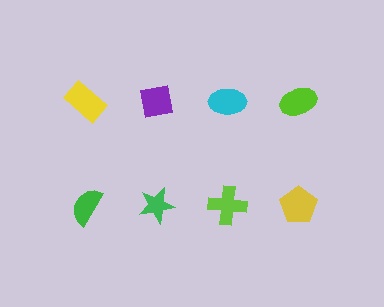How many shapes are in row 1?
4 shapes.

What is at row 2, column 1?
A green semicircle.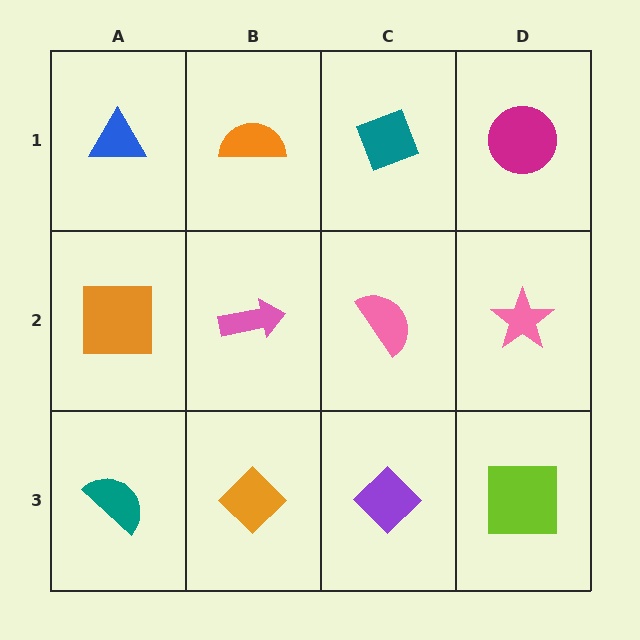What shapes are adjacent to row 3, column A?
An orange square (row 2, column A), an orange diamond (row 3, column B).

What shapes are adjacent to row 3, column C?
A pink semicircle (row 2, column C), an orange diamond (row 3, column B), a lime square (row 3, column D).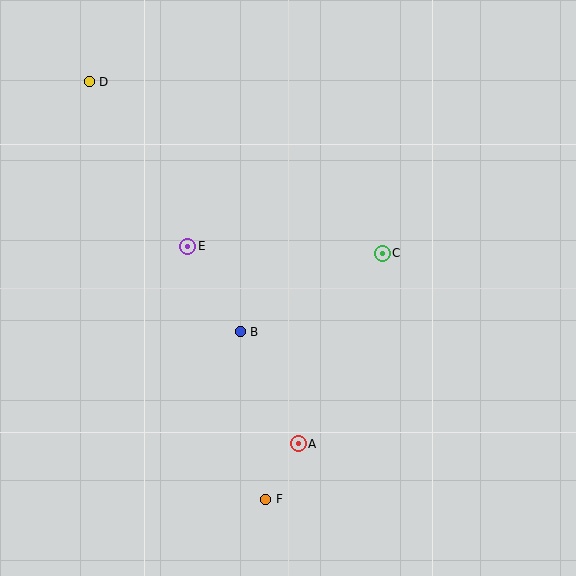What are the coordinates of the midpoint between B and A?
The midpoint between B and A is at (269, 388).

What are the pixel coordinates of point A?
Point A is at (298, 444).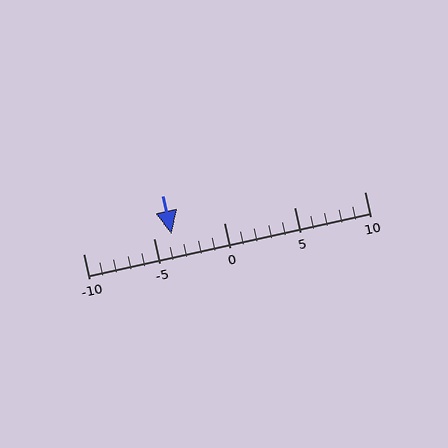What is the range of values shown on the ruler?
The ruler shows values from -10 to 10.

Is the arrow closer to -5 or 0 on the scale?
The arrow is closer to -5.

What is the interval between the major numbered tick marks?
The major tick marks are spaced 5 units apart.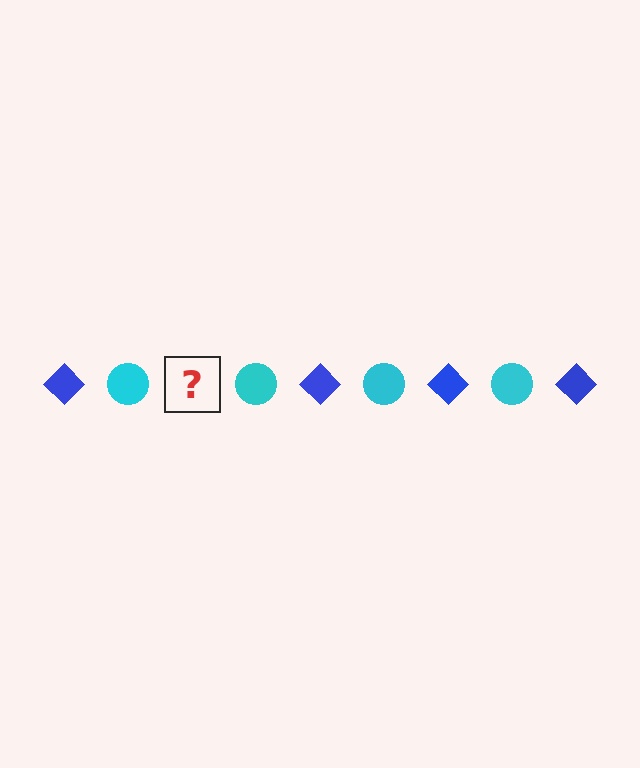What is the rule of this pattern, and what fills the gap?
The rule is that the pattern alternates between blue diamond and cyan circle. The gap should be filled with a blue diamond.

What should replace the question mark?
The question mark should be replaced with a blue diamond.